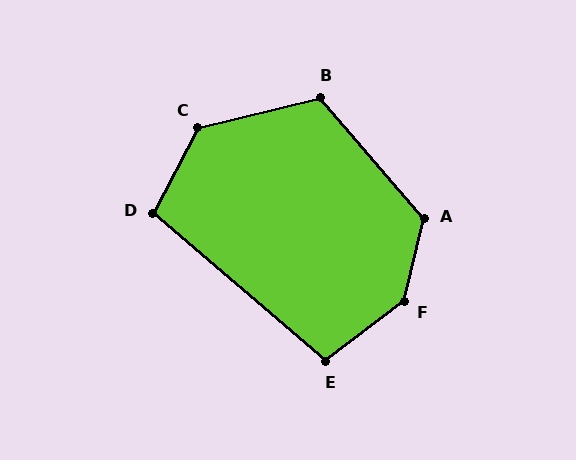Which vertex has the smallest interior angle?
E, at approximately 102 degrees.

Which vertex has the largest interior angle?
F, at approximately 141 degrees.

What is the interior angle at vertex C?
Approximately 131 degrees (obtuse).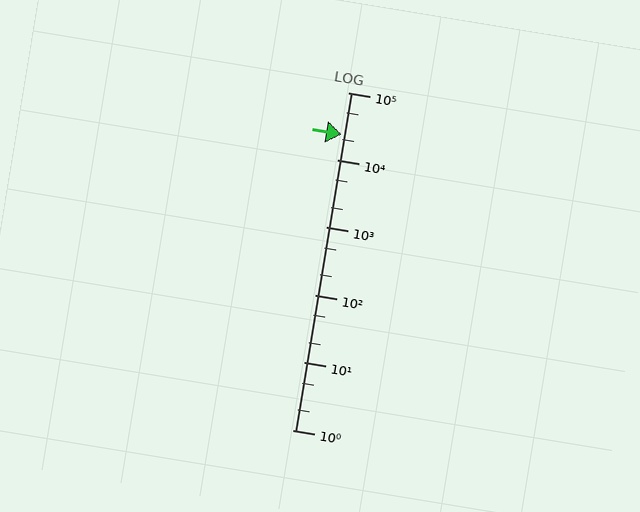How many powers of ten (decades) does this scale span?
The scale spans 5 decades, from 1 to 100000.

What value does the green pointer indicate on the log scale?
The pointer indicates approximately 24000.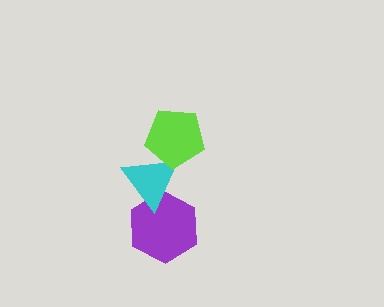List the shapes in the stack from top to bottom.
From top to bottom: the lime pentagon, the cyan triangle, the purple hexagon.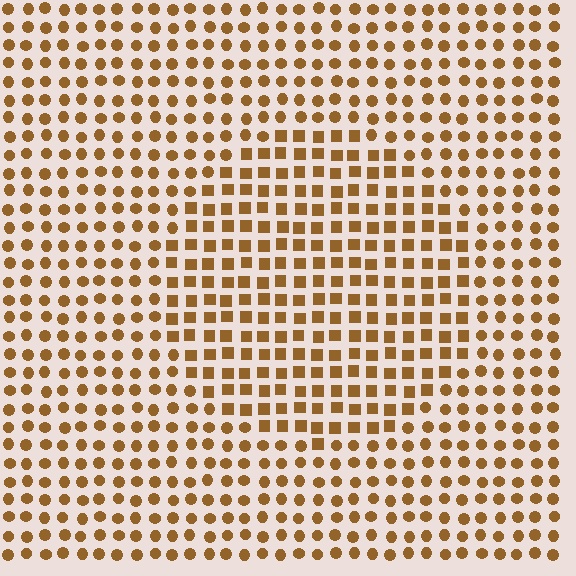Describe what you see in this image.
The image is filled with small brown elements arranged in a uniform grid. A circle-shaped region contains squares, while the surrounding area contains circles. The boundary is defined purely by the change in element shape.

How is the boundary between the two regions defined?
The boundary is defined by a change in element shape: squares inside vs. circles outside. All elements share the same color and spacing.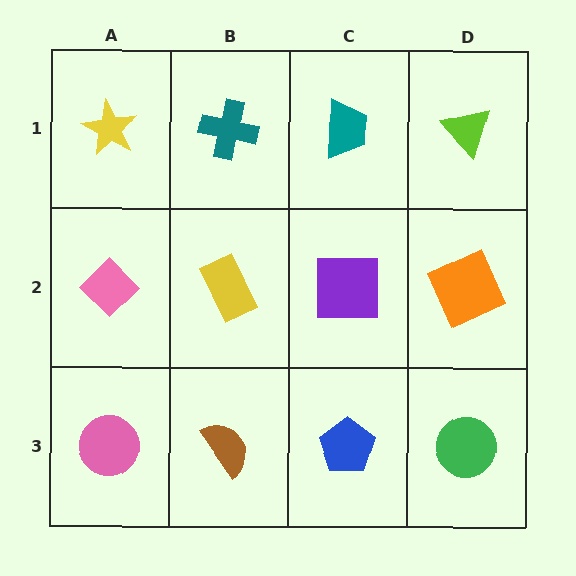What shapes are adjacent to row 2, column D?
A lime triangle (row 1, column D), a green circle (row 3, column D), a purple square (row 2, column C).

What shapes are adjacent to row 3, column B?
A yellow rectangle (row 2, column B), a pink circle (row 3, column A), a blue pentagon (row 3, column C).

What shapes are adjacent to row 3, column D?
An orange square (row 2, column D), a blue pentagon (row 3, column C).